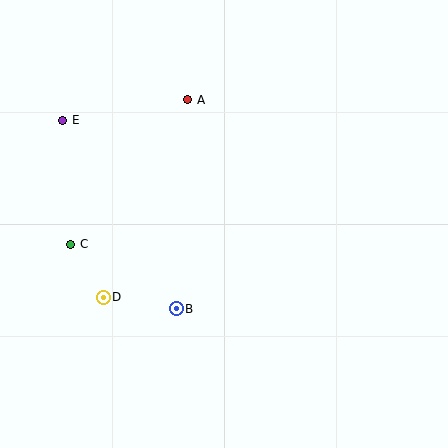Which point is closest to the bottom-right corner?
Point B is closest to the bottom-right corner.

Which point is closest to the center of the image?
Point B at (176, 309) is closest to the center.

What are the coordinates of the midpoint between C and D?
The midpoint between C and D is at (87, 271).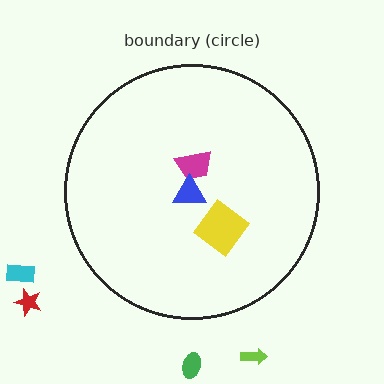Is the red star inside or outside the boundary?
Outside.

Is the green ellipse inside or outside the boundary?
Outside.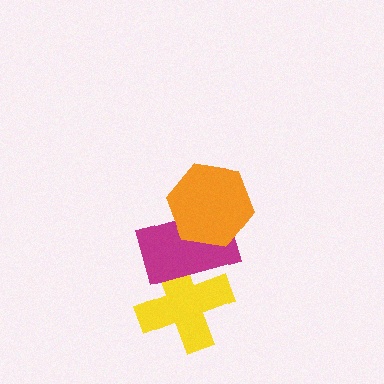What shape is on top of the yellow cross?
The magenta rectangle is on top of the yellow cross.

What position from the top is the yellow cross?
The yellow cross is 3rd from the top.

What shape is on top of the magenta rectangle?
The orange hexagon is on top of the magenta rectangle.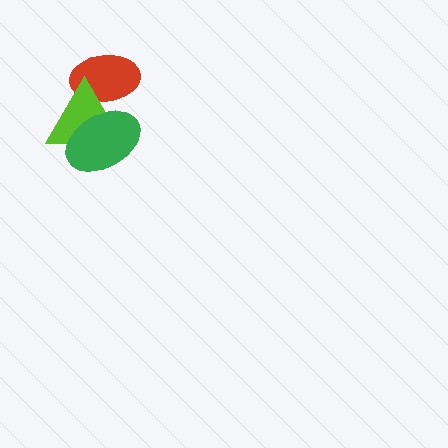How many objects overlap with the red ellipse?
2 objects overlap with the red ellipse.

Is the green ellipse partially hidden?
No, no other shape covers it.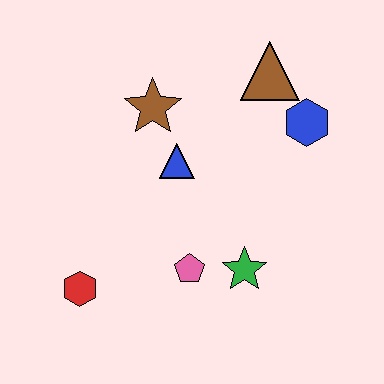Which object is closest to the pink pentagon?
The green star is closest to the pink pentagon.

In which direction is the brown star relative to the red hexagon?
The brown star is above the red hexagon.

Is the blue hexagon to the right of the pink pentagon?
Yes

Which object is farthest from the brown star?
The red hexagon is farthest from the brown star.